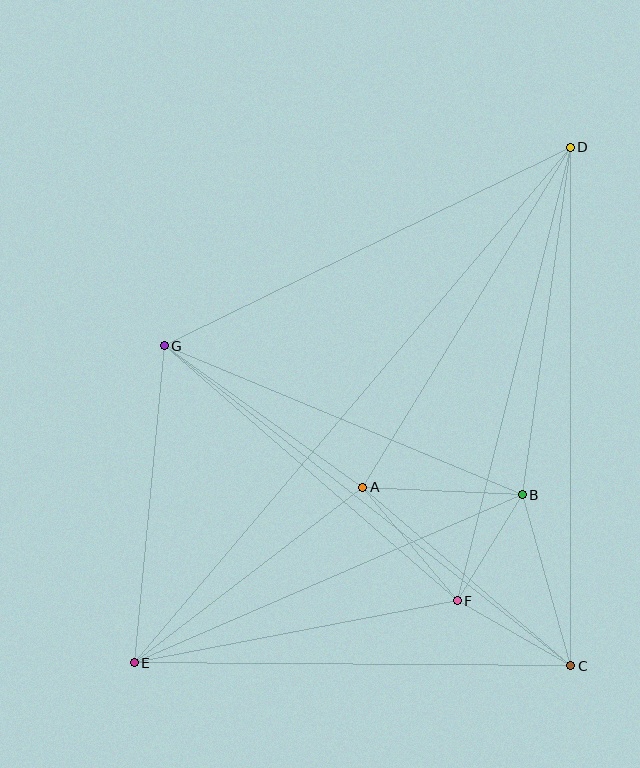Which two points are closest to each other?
Points B and F are closest to each other.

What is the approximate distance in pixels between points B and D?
The distance between B and D is approximately 351 pixels.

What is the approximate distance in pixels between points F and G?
The distance between F and G is approximately 389 pixels.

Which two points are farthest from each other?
Points D and E are farthest from each other.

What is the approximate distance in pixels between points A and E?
The distance between A and E is approximately 288 pixels.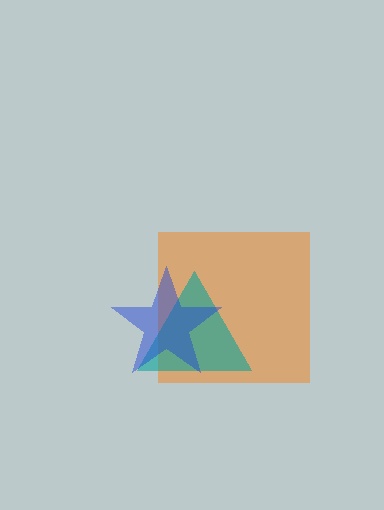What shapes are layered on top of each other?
The layered shapes are: an orange square, a teal triangle, a blue star.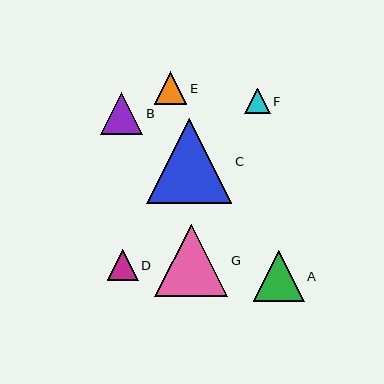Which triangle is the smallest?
Triangle F is the smallest with a size of approximately 25 pixels.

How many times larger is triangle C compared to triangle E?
Triangle C is approximately 2.6 times the size of triangle E.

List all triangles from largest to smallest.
From largest to smallest: C, G, A, B, E, D, F.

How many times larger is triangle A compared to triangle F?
Triangle A is approximately 2.0 times the size of triangle F.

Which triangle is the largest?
Triangle C is the largest with a size of approximately 85 pixels.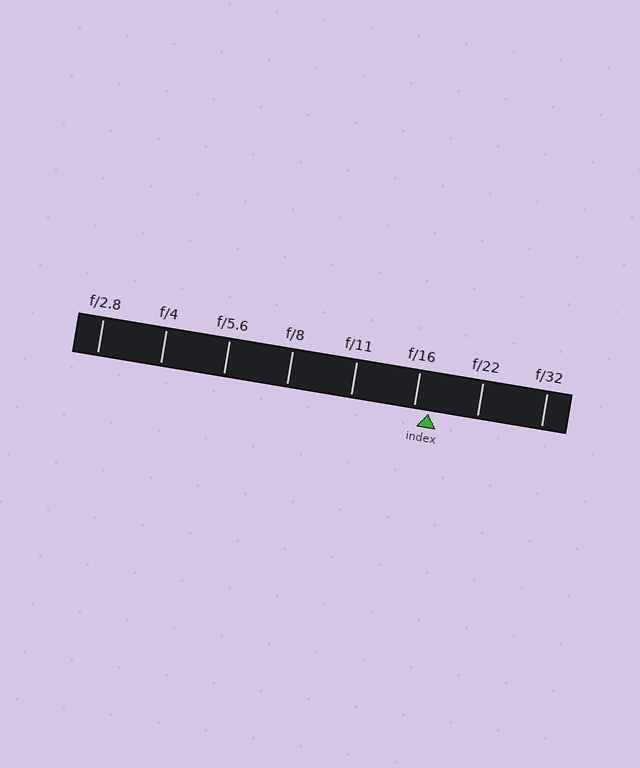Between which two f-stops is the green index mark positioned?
The index mark is between f/16 and f/22.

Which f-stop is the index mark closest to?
The index mark is closest to f/16.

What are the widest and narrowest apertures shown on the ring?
The widest aperture shown is f/2.8 and the narrowest is f/32.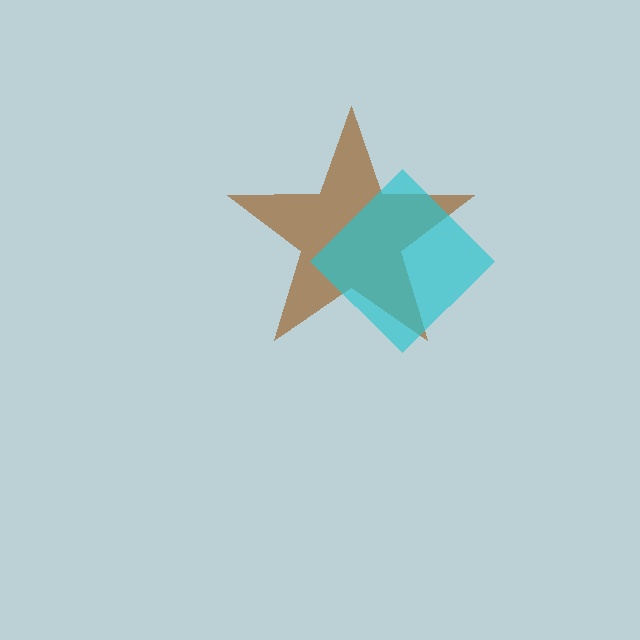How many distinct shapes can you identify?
There are 2 distinct shapes: a brown star, a cyan diamond.